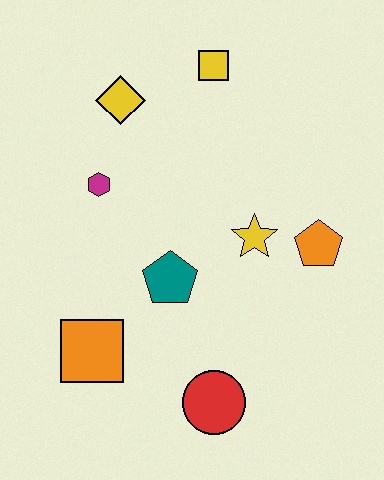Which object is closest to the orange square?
The teal pentagon is closest to the orange square.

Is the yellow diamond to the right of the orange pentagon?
No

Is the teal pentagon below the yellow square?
Yes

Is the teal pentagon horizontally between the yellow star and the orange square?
Yes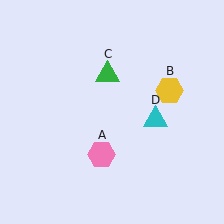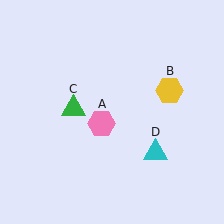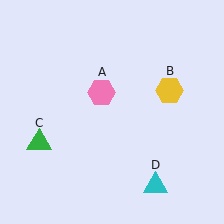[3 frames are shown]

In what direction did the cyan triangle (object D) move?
The cyan triangle (object D) moved down.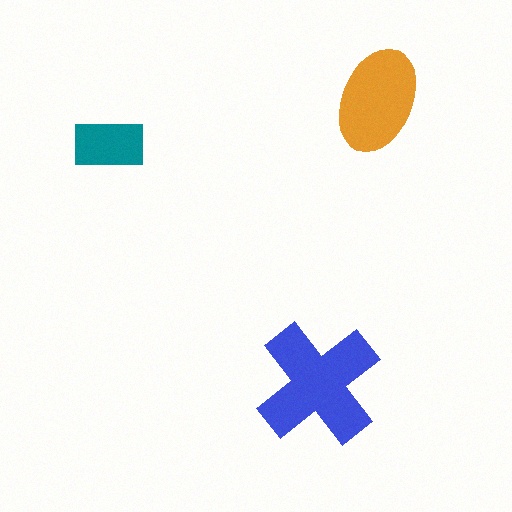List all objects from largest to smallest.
The blue cross, the orange ellipse, the teal rectangle.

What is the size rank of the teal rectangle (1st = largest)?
3rd.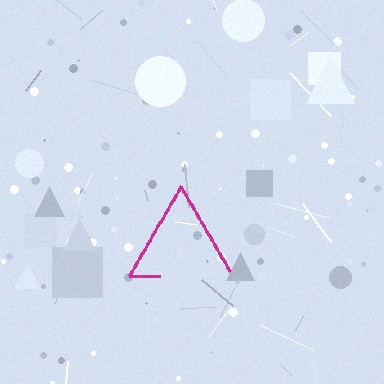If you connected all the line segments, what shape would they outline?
They would outline a triangle.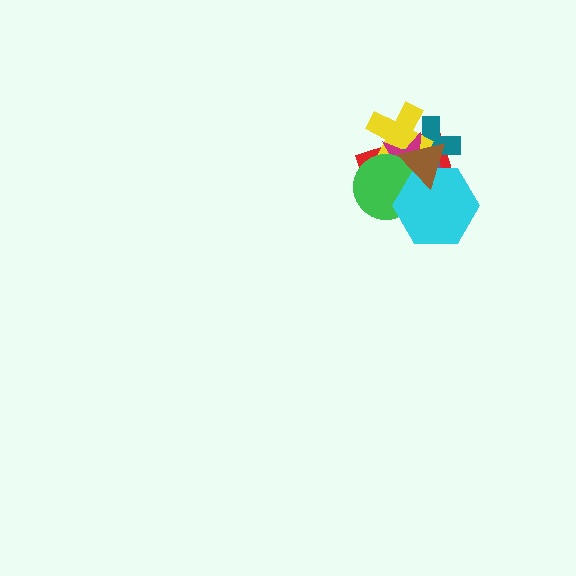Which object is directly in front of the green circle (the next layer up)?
The cyan hexagon is directly in front of the green circle.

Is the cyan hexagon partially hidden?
Yes, it is partially covered by another shape.